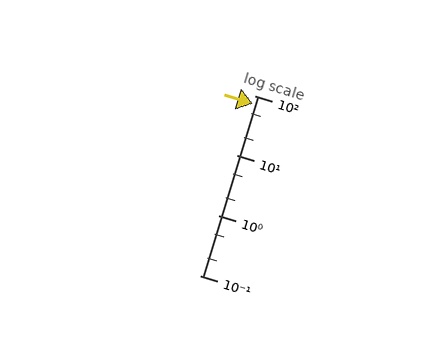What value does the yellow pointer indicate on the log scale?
The pointer indicates approximately 72.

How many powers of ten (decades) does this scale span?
The scale spans 3 decades, from 0.1 to 100.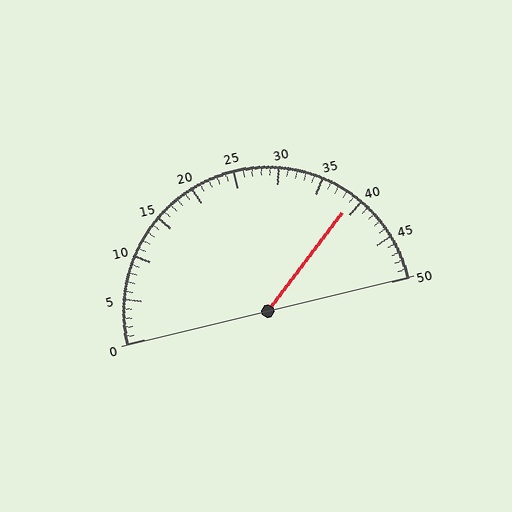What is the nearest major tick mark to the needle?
The nearest major tick mark is 40.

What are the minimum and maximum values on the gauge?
The gauge ranges from 0 to 50.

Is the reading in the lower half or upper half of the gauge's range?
The reading is in the upper half of the range (0 to 50).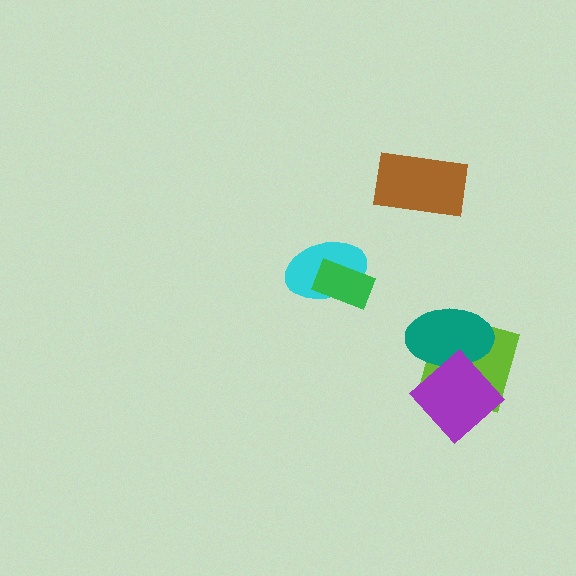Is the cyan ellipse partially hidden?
Yes, it is partially covered by another shape.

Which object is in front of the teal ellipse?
The purple diamond is in front of the teal ellipse.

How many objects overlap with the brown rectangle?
0 objects overlap with the brown rectangle.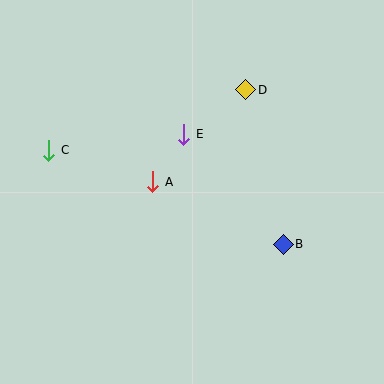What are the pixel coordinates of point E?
Point E is at (184, 134).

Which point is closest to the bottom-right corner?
Point B is closest to the bottom-right corner.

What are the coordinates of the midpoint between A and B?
The midpoint between A and B is at (218, 213).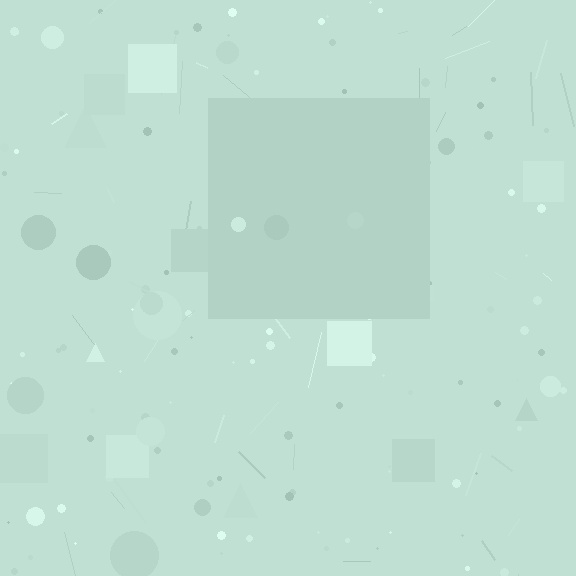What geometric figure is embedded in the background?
A square is embedded in the background.